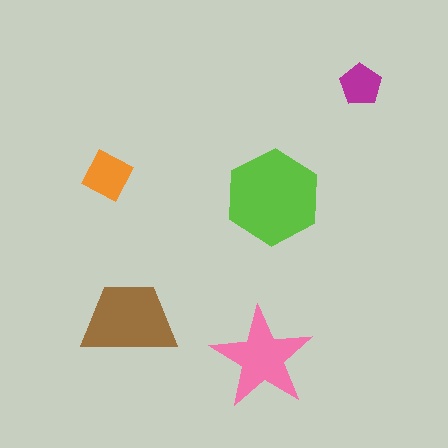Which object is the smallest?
The magenta pentagon.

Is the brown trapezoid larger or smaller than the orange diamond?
Larger.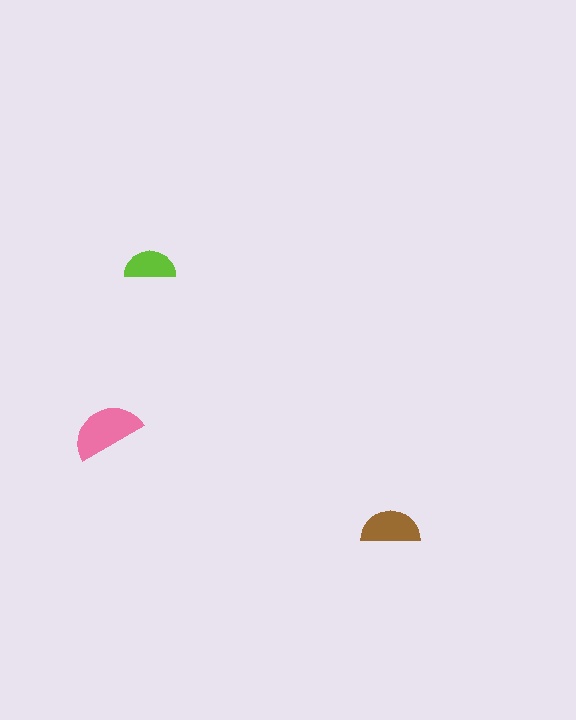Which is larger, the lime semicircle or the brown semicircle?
The brown one.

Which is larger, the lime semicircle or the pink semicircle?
The pink one.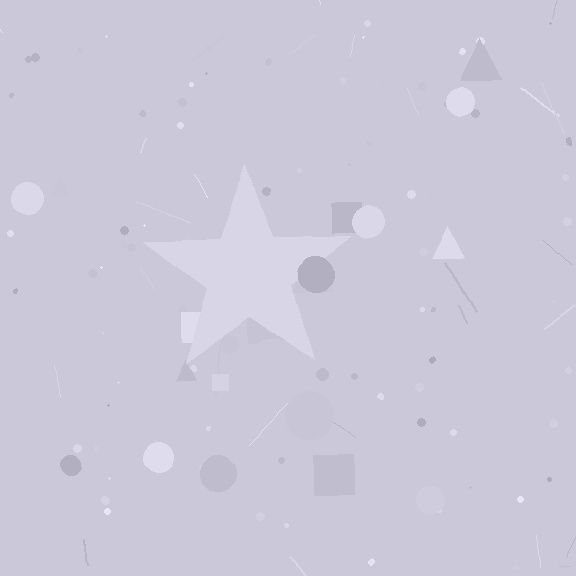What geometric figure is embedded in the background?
A star is embedded in the background.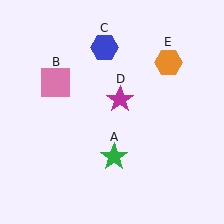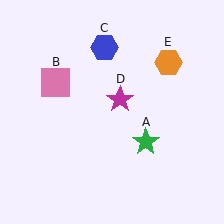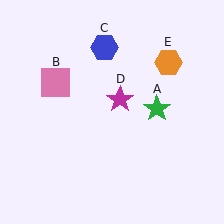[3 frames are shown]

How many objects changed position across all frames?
1 object changed position: green star (object A).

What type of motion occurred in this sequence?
The green star (object A) rotated counterclockwise around the center of the scene.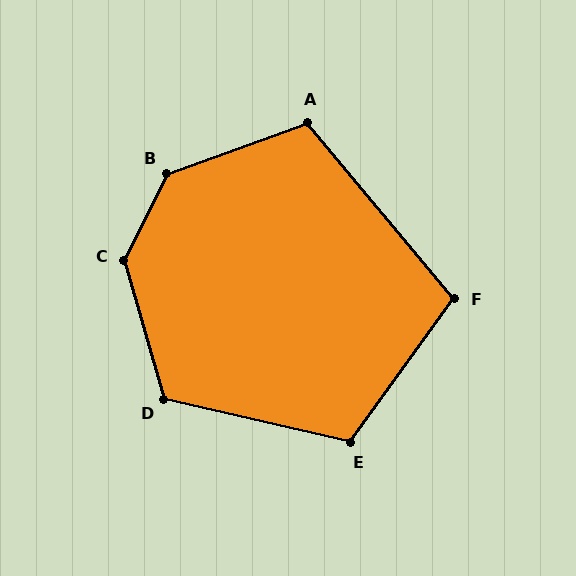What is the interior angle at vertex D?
Approximately 119 degrees (obtuse).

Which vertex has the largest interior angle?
C, at approximately 137 degrees.